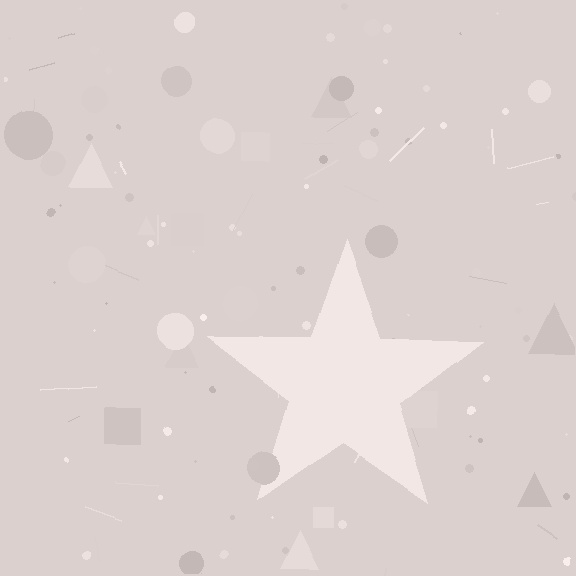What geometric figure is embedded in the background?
A star is embedded in the background.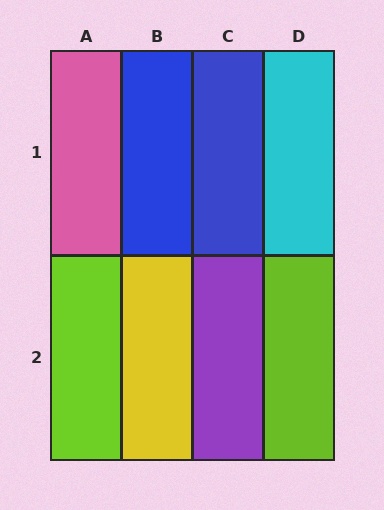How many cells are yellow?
1 cell is yellow.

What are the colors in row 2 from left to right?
Lime, yellow, purple, lime.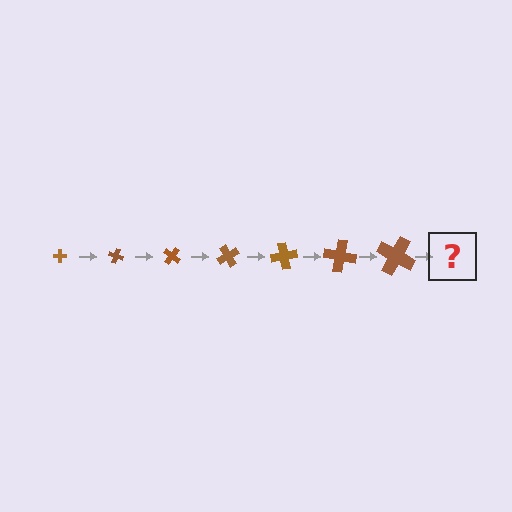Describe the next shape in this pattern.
It should be a cross, larger than the previous one and rotated 140 degrees from the start.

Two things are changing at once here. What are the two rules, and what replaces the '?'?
The two rules are that the cross grows larger each step and it rotates 20 degrees each step. The '?' should be a cross, larger than the previous one and rotated 140 degrees from the start.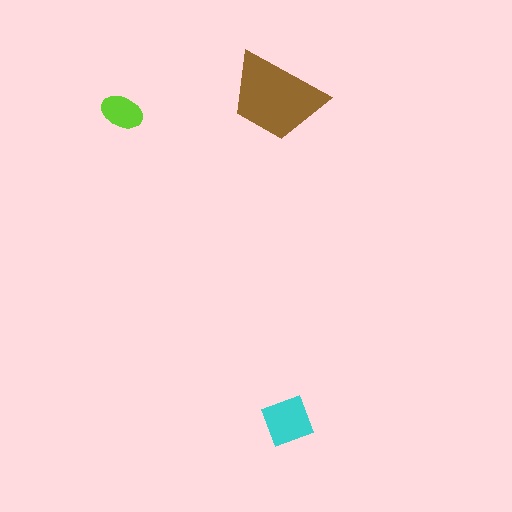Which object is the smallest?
The lime ellipse.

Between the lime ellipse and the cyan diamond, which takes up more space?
The cyan diamond.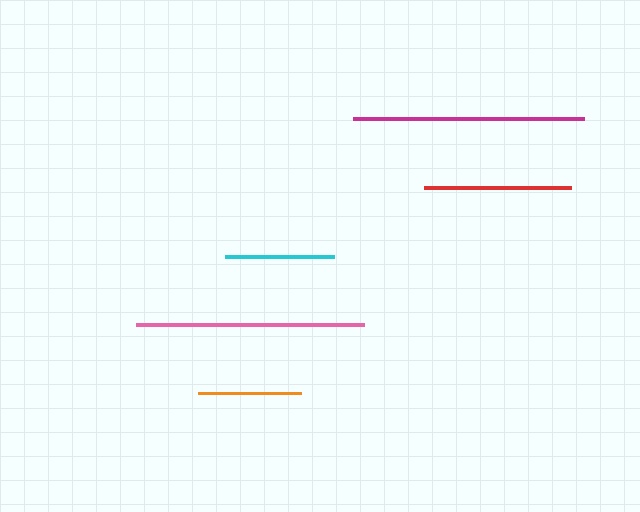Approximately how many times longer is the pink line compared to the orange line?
The pink line is approximately 2.2 times the length of the orange line.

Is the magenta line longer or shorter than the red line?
The magenta line is longer than the red line.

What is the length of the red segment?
The red segment is approximately 146 pixels long.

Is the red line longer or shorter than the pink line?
The pink line is longer than the red line.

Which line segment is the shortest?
The orange line is the shortest at approximately 103 pixels.